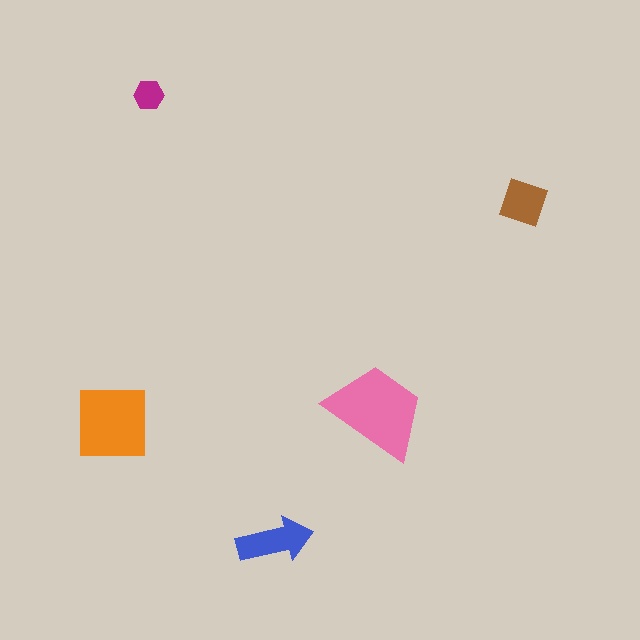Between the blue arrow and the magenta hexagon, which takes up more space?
The blue arrow.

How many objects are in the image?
There are 5 objects in the image.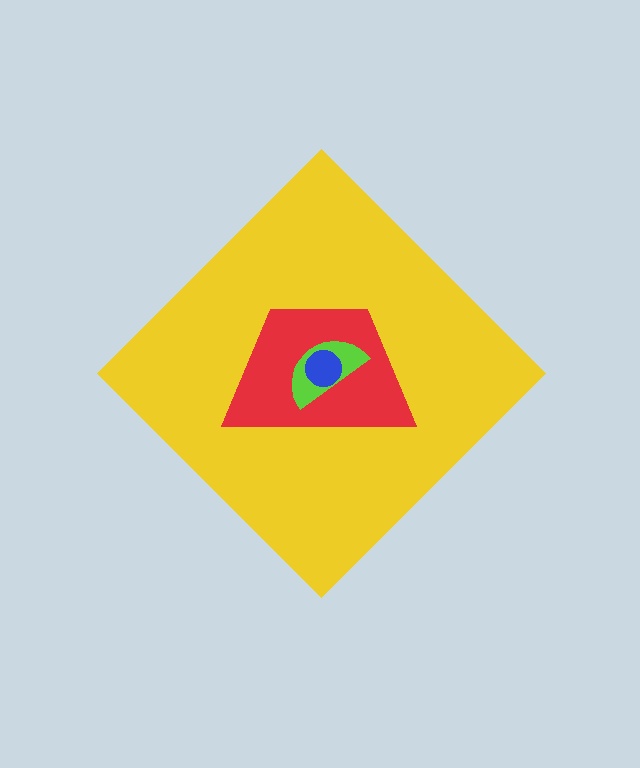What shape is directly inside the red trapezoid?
The lime semicircle.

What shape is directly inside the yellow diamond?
The red trapezoid.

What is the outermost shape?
The yellow diamond.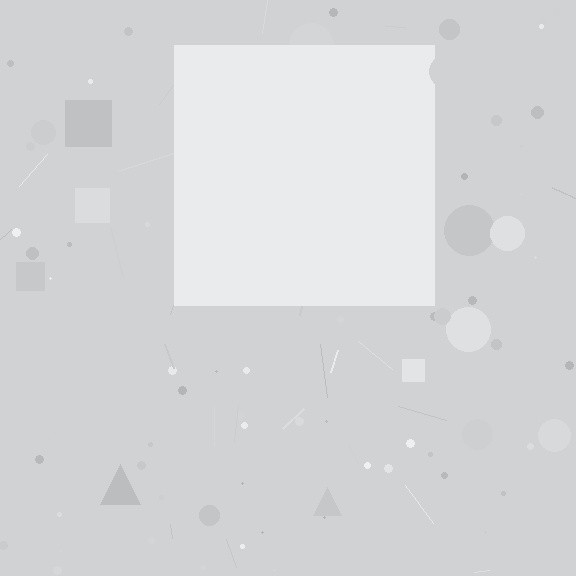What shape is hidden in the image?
A square is hidden in the image.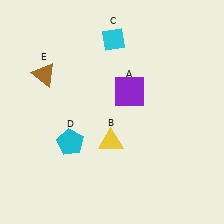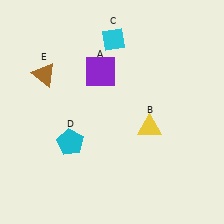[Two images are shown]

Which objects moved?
The objects that moved are: the purple square (A), the yellow triangle (B).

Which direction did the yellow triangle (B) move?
The yellow triangle (B) moved right.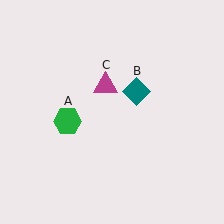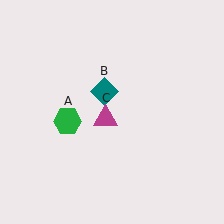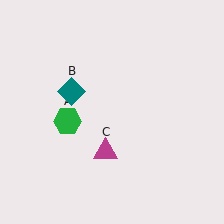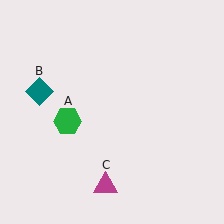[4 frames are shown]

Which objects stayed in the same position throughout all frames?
Green hexagon (object A) remained stationary.